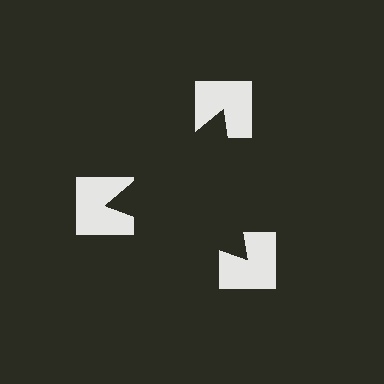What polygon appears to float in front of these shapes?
An illusory triangle — its edges are inferred from the aligned wedge cuts in the notched squares, not physically drawn.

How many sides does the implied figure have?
3 sides.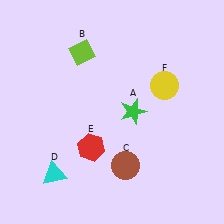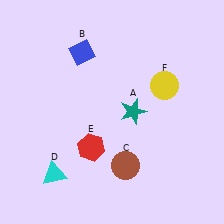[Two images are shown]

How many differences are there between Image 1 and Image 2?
There are 2 differences between the two images.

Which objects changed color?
A changed from green to teal. B changed from lime to blue.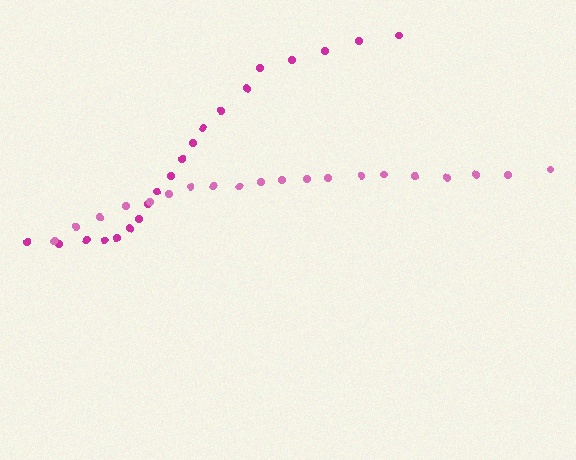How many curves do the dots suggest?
There are 2 distinct paths.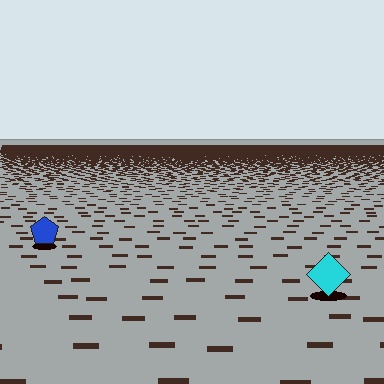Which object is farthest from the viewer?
The blue pentagon is farthest from the viewer. It appears smaller and the ground texture around it is denser.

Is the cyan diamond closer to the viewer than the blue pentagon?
Yes. The cyan diamond is closer — you can tell from the texture gradient: the ground texture is coarser near it.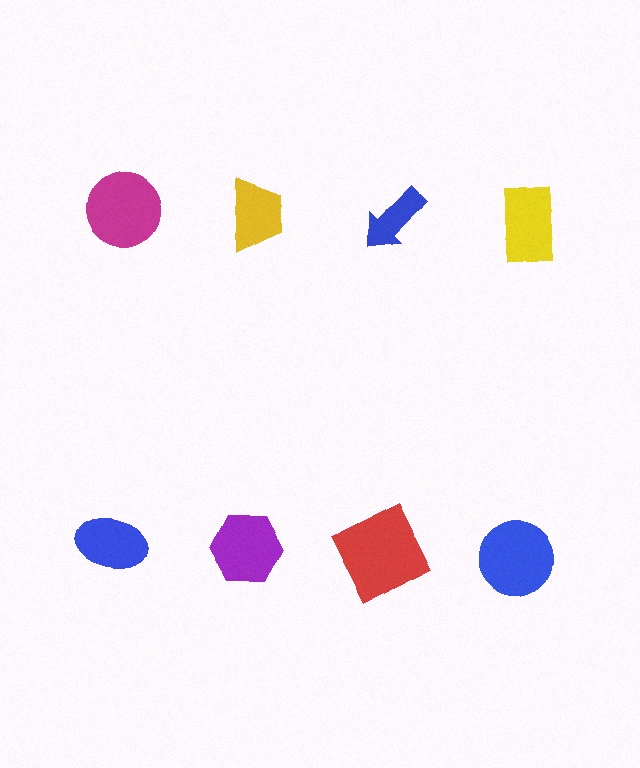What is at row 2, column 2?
A purple hexagon.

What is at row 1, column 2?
A yellow trapezoid.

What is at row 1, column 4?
A yellow rectangle.